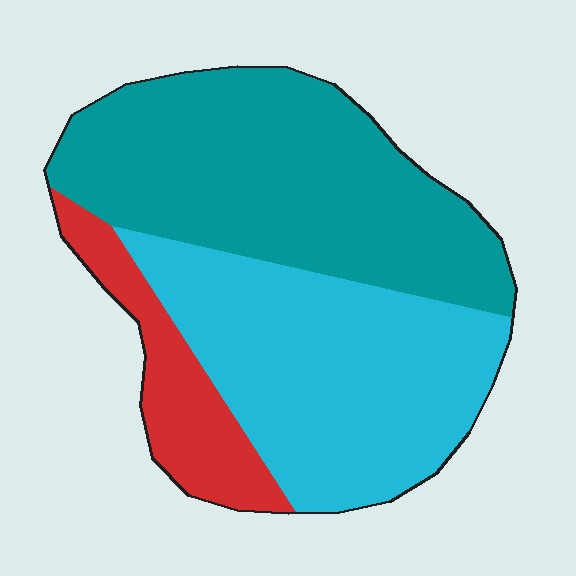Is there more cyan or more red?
Cyan.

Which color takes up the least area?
Red, at roughly 15%.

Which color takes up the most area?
Teal, at roughly 45%.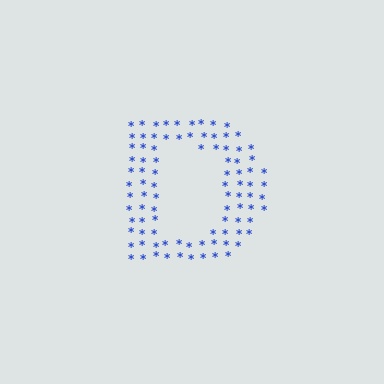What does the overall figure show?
The overall figure shows the letter D.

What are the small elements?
The small elements are asterisks.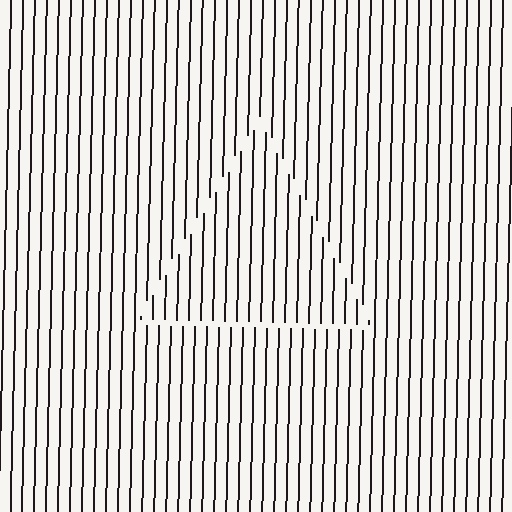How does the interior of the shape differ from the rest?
The interior of the shape contains the same grating, shifted by half a period — the contour is defined by the phase discontinuity where line-ends from the inner and outer gratings abut.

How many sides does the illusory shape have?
3 sides — the line-ends trace a triangle.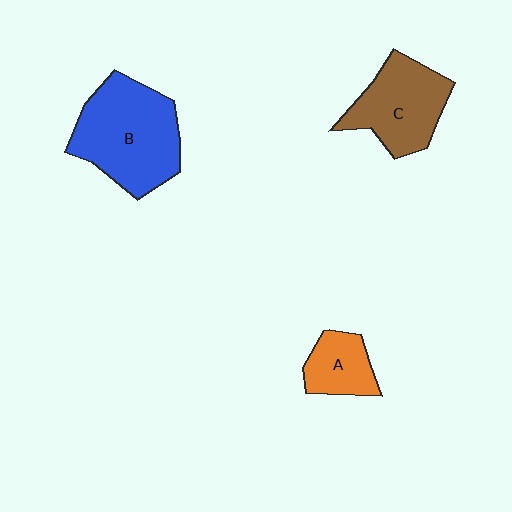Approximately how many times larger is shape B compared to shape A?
Approximately 2.4 times.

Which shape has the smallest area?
Shape A (orange).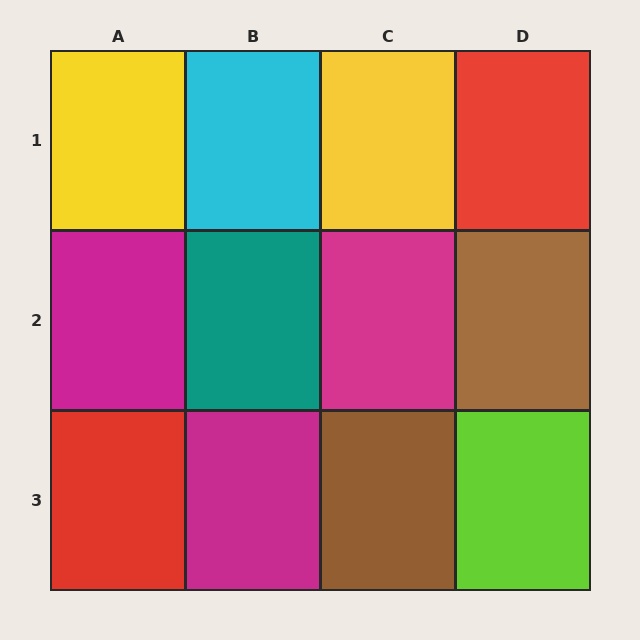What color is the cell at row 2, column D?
Brown.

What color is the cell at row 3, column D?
Lime.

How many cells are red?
2 cells are red.